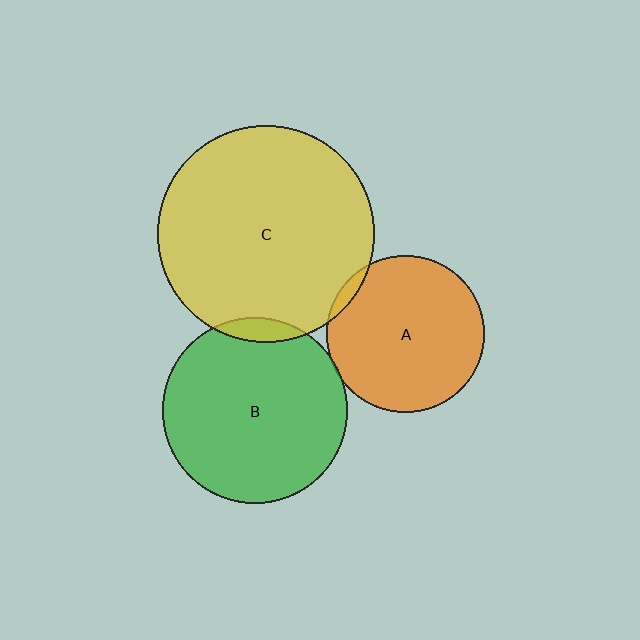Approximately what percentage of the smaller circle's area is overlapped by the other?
Approximately 5%.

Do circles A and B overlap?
Yes.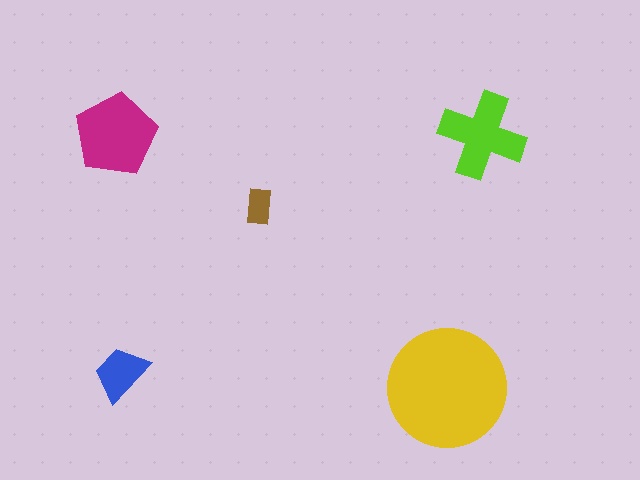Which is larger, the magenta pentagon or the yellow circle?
The yellow circle.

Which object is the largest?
The yellow circle.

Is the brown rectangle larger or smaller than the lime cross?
Smaller.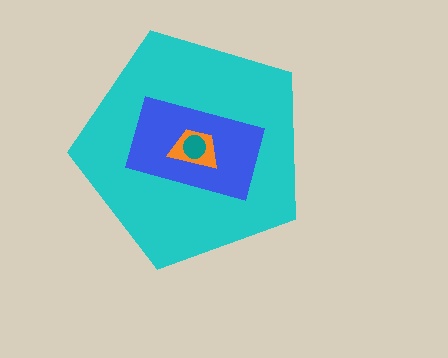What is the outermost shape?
The cyan pentagon.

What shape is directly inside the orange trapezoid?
The teal circle.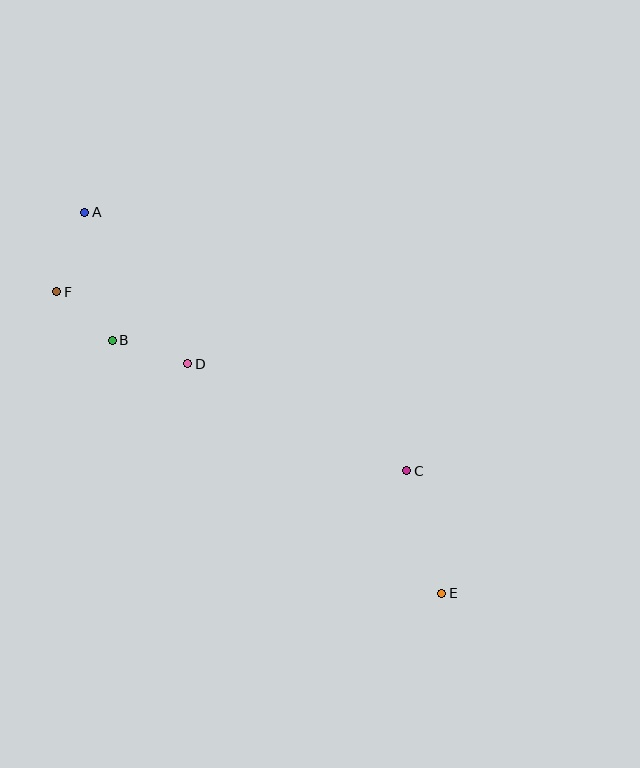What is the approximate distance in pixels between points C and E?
The distance between C and E is approximately 127 pixels.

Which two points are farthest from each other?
Points A and E are farthest from each other.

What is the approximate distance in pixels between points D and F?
The distance between D and F is approximately 150 pixels.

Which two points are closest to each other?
Points B and F are closest to each other.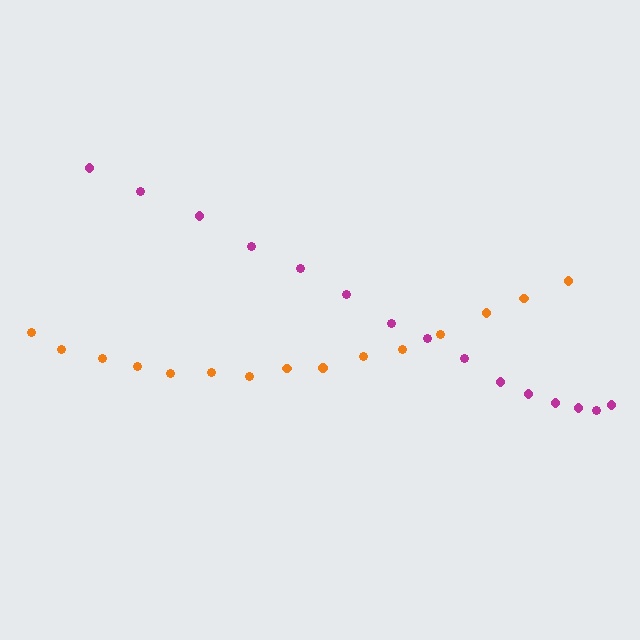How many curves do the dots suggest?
There are 2 distinct paths.